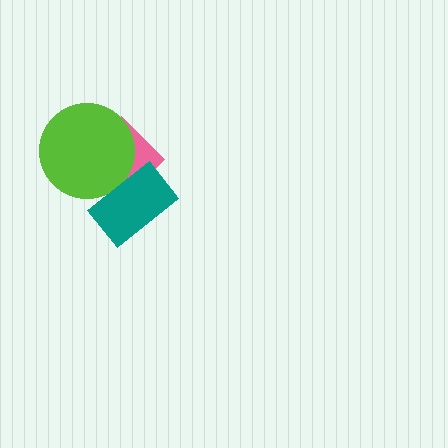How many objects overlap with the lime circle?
2 objects overlap with the lime circle.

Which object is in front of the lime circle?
The teal rectangle is in front of the lime circle.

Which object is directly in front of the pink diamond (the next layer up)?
The lime circle is directly in front of the pink diamond.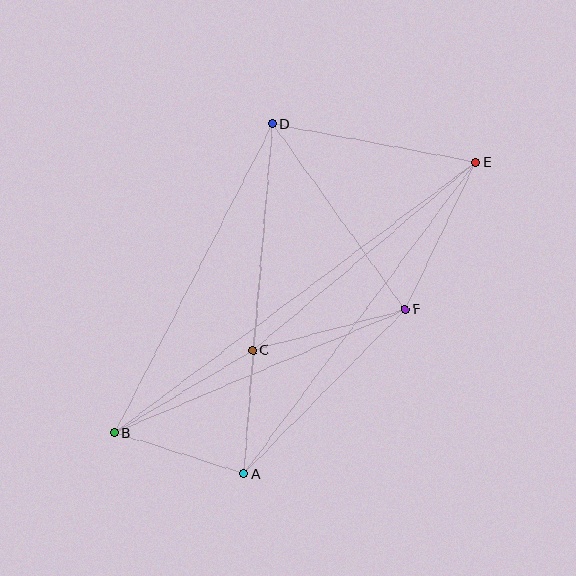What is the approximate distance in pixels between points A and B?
The distance between A and B is approximately 136 pixels.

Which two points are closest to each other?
Points A and C are closest to each other.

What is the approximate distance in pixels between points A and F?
The distance between A and F is approximately 230 pixels.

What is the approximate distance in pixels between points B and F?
The distance between B and F is approximately 316 pixels.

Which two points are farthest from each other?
Points B and E are farthest from each other.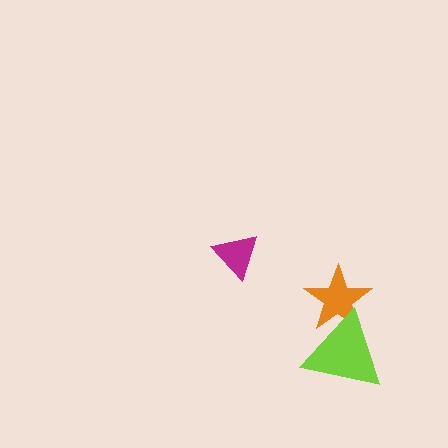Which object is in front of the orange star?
The lime triangle is in front of the orange star.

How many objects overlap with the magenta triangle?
0 objects overlap with the magenta triangle.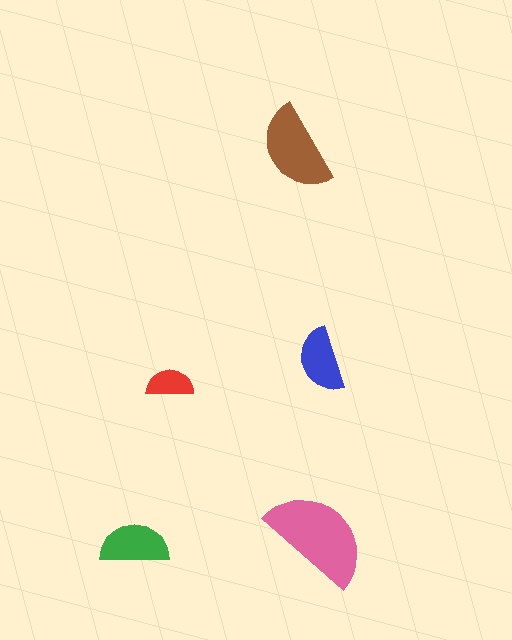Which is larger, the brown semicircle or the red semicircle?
The brown one.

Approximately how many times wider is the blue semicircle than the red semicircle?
About 1.5 times wider.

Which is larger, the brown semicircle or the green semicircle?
The brown one.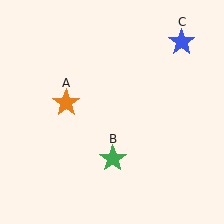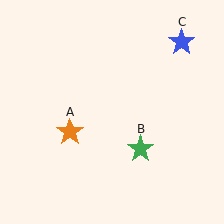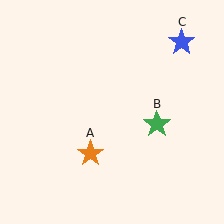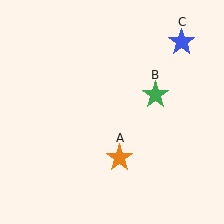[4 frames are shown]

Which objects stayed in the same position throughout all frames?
Blue star (object C) remained stationary.